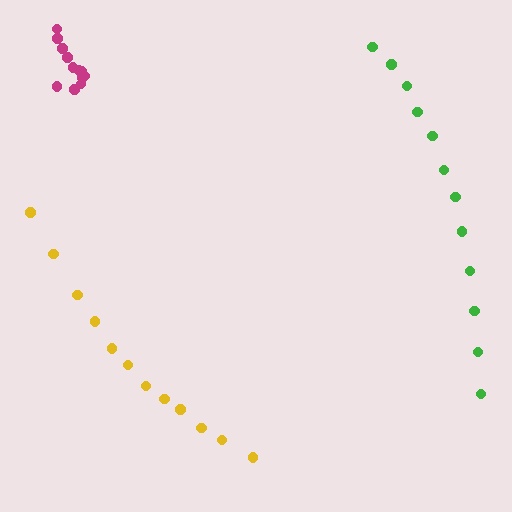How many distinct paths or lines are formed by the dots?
There are 3 distinct paths.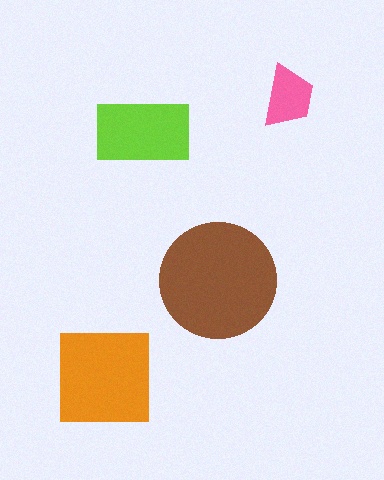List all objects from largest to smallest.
The brown circle, the orange square, the lime rectangle, the pink trapezoid.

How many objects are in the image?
There are 4 objects in the image.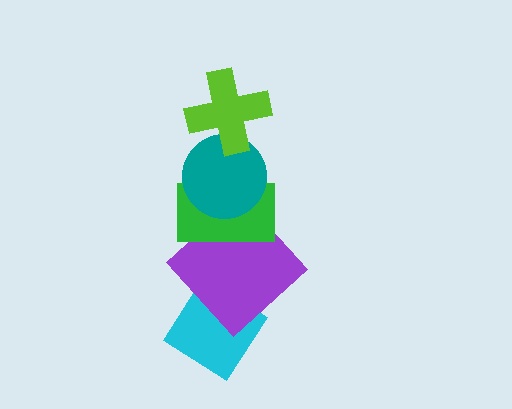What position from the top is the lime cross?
The lime cross is 1st from the top.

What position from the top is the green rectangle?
The green rectangle is 3rd from the top.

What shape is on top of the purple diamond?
The green rectangle is on top of the purple diamond.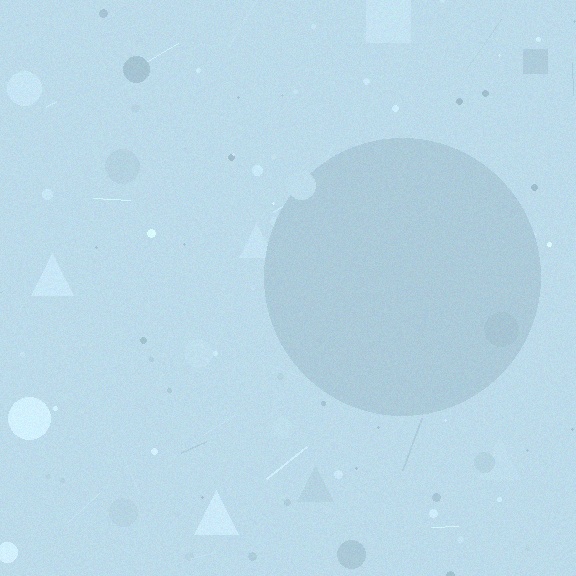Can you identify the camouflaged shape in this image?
The camouflaged shape is a circle.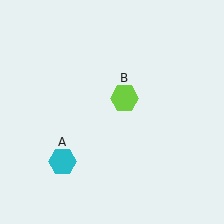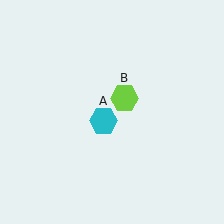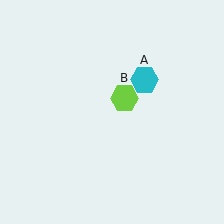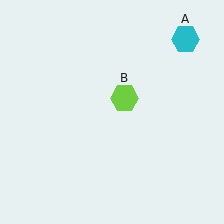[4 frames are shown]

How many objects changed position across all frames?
1 object changed position: cyan hexagon (object A).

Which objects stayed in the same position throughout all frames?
Lime hexagon (object B) remained stationary.